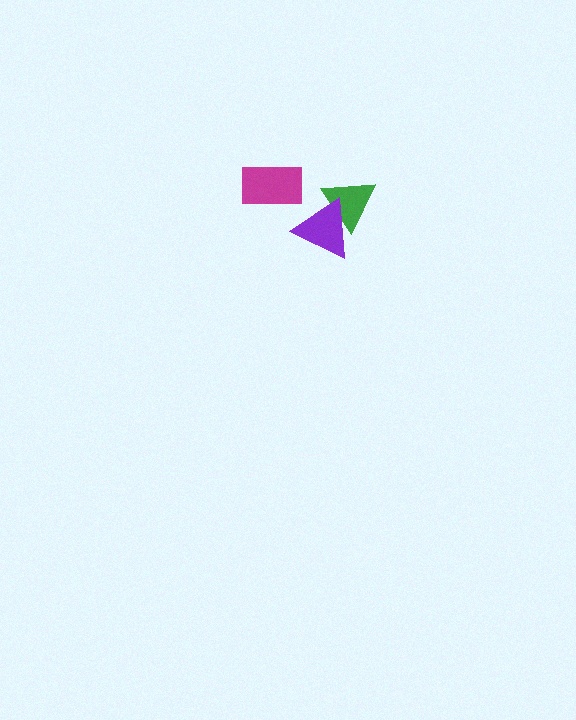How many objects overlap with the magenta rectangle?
0 objects overlap with the magenta rectangle.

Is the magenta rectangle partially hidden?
No, no other shape covers it.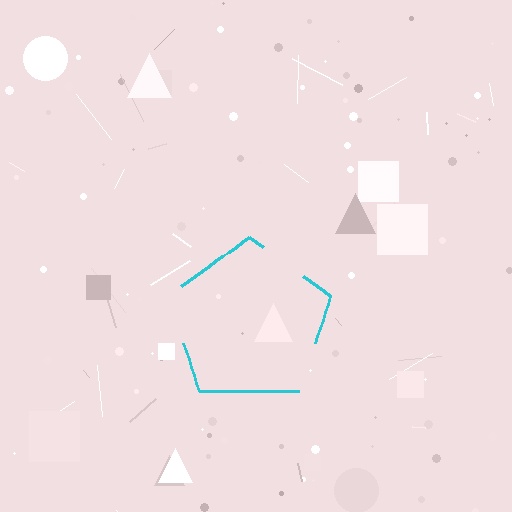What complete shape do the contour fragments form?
The contour fragments form a pentagon.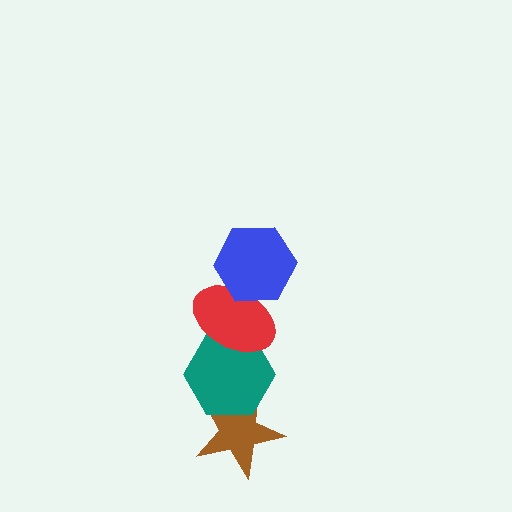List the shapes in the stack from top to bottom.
From top to bottom: the blue hexagon, the red ellipse, the teal hexagon, the brown star.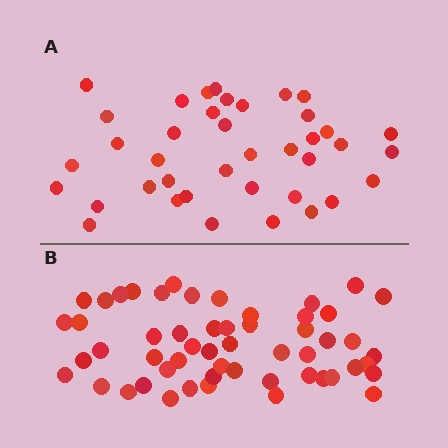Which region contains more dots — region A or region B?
Region B (the bottom region) has more dots.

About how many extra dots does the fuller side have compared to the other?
Region B has approximately 15 more dots than region A.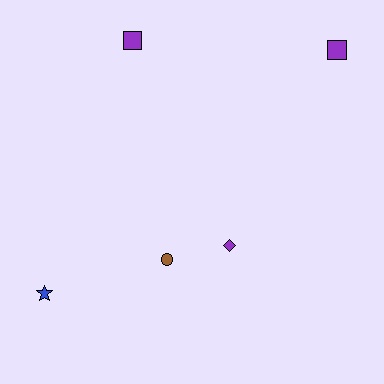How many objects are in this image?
There are 5 objects.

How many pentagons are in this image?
There are no pentagons.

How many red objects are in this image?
There are no red objects.